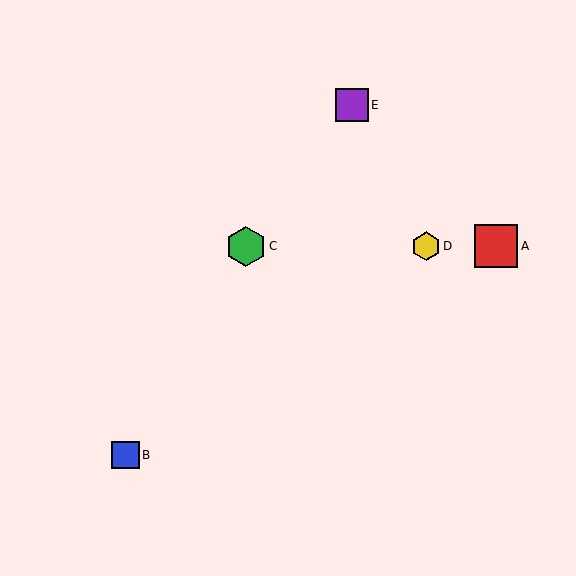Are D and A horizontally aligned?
Yes, both are at y≈246.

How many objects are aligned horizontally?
3 objects (A, C, D) are aligned horizontally.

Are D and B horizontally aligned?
No, D is at y≈246 and B is at y≈455.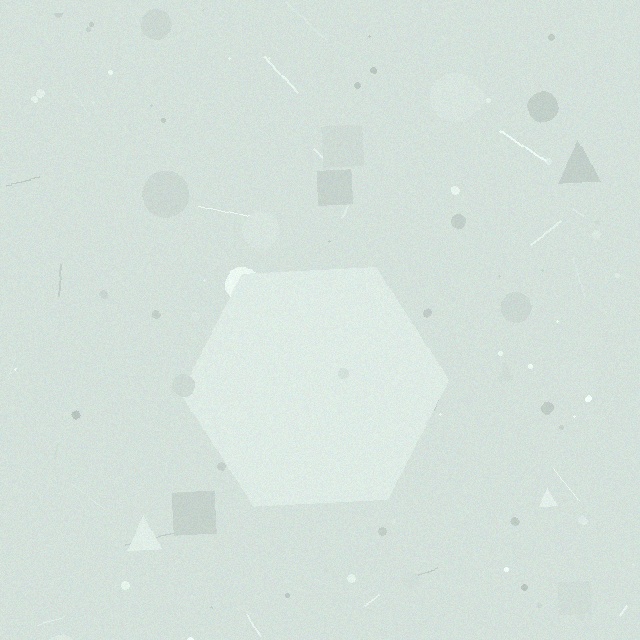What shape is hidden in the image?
A hexagon is hidden in the image.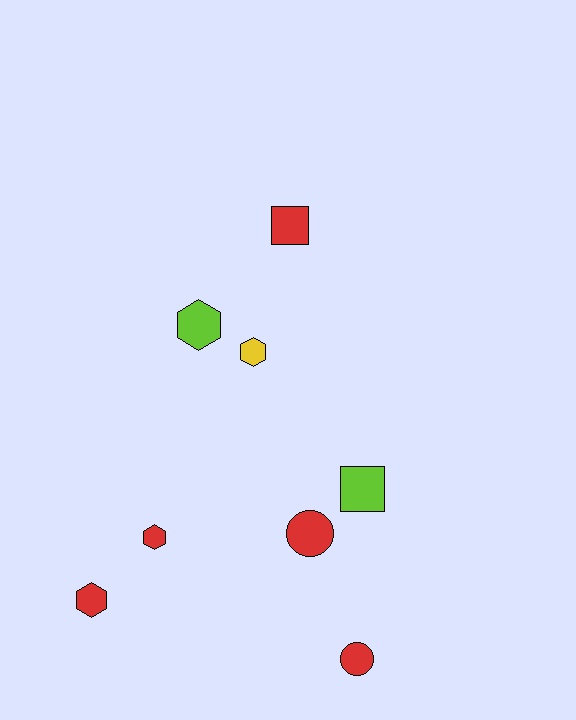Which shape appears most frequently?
Hexagon, with 4 objects.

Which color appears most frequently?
Red, with 5 objects.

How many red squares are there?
There is 1 red square.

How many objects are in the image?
There are 8 objects.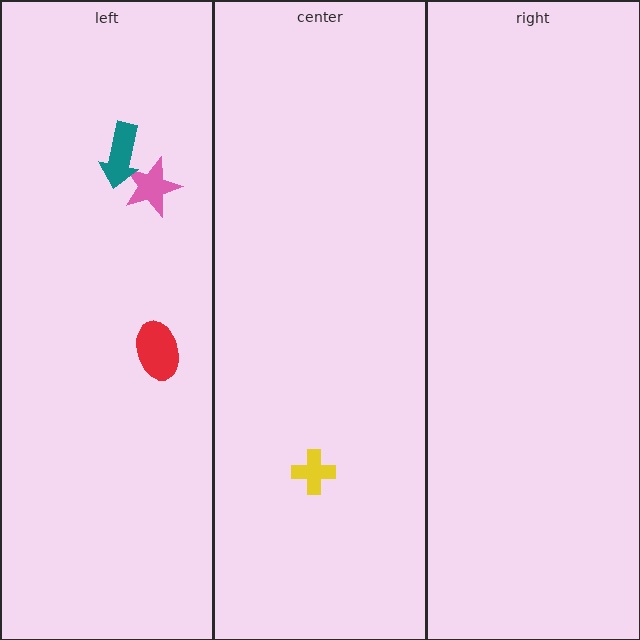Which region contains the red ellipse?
The left region.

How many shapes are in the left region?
3.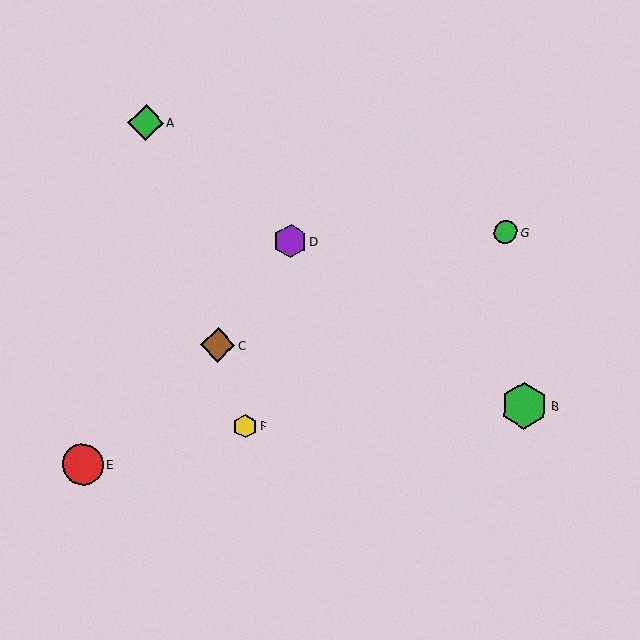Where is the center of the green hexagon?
The center of the green hexagon is at (524, 406).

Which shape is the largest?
The green hexagon (labeled B) is the largest.